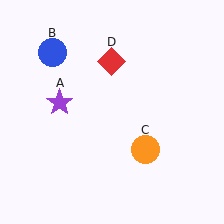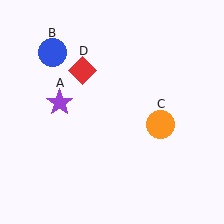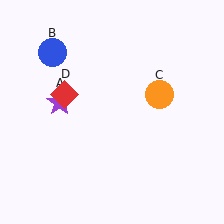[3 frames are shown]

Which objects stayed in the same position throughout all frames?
Purple star (object A) and blue circle (object B) remained stationary.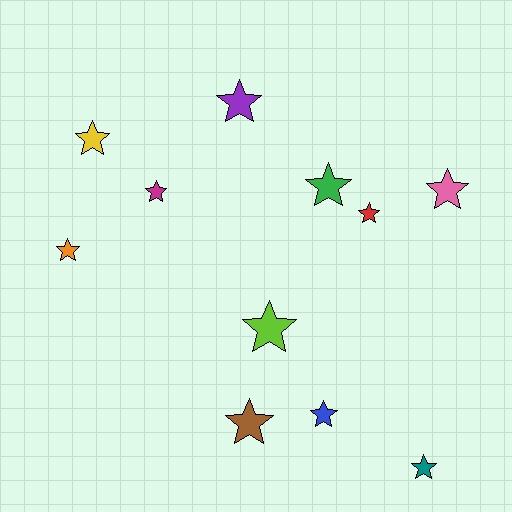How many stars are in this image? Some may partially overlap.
There are 11 stars.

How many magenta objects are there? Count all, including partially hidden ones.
There is 1 magenta object.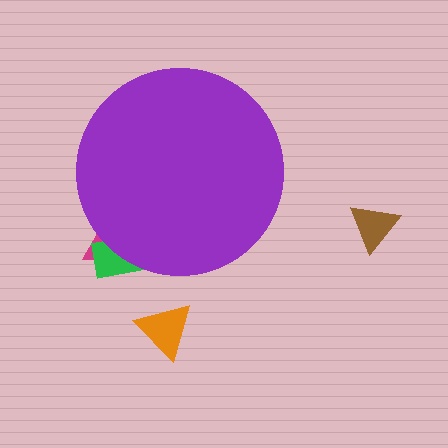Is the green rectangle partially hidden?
Yes, the green rectangle is partially hidden behind the purple circle.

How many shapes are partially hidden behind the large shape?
2 shapes are partially hidden.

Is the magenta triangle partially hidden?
Yes, the magenta triangle is partially hidden behind the purple circle.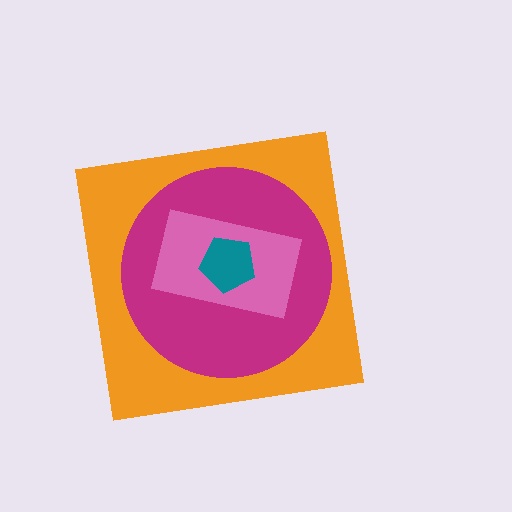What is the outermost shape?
The orange square.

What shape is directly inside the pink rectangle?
The teal pentagon.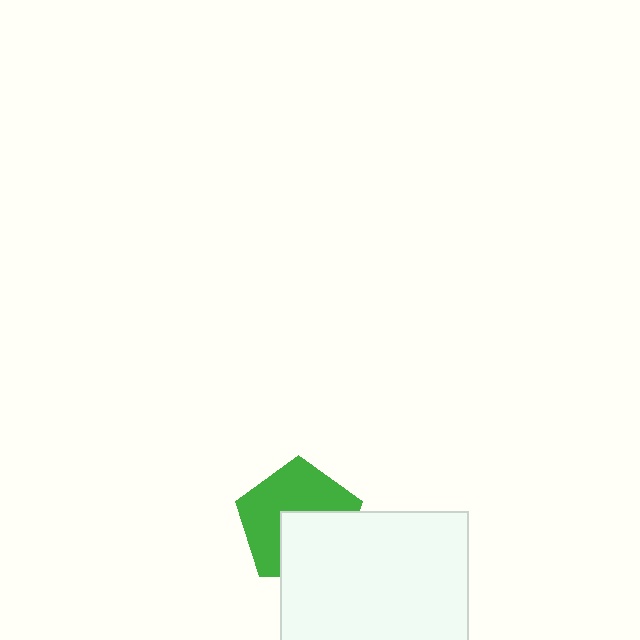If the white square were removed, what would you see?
You would see the complete green pentagon.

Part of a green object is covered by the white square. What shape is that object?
It is a pentagon.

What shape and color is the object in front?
The object in front is a white square.